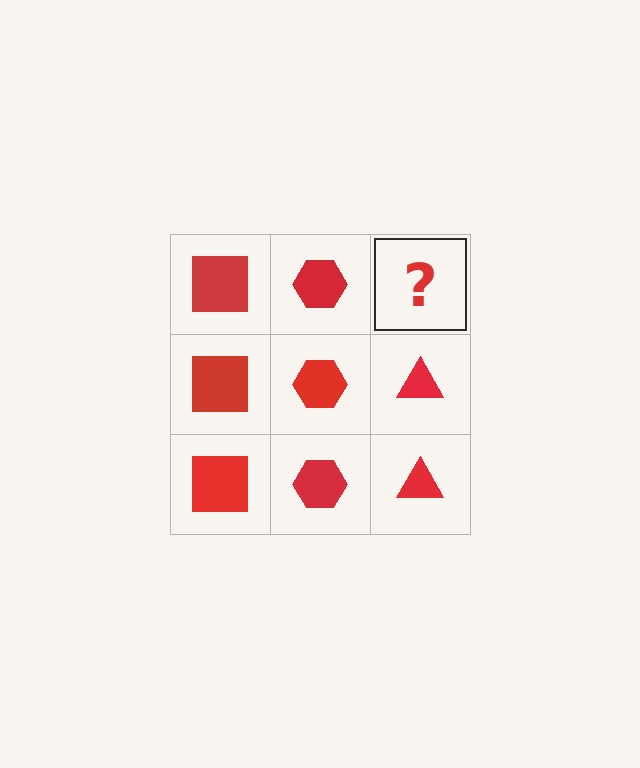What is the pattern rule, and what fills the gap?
The rule is that each column has a consistent shape. The gap should be filled with a red triangle.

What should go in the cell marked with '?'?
The missing cell should contain a red triangle.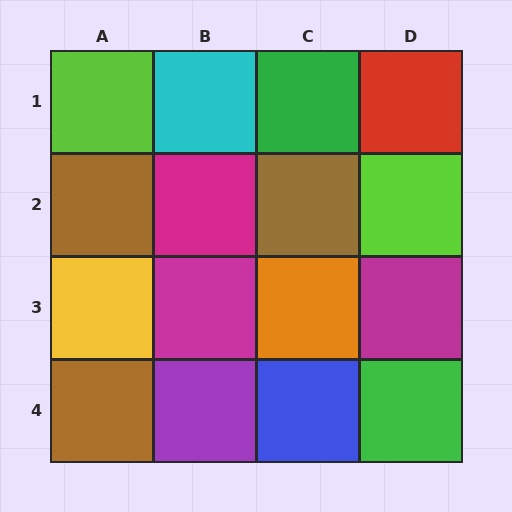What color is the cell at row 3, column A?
Yellow.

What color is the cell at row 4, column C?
Blue.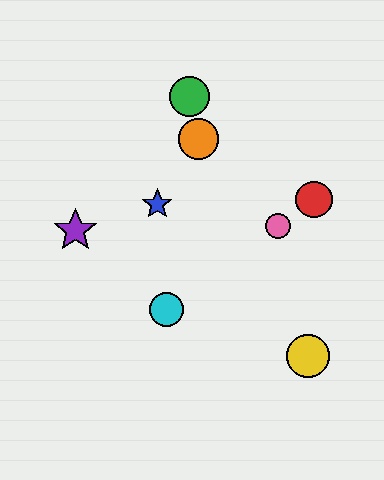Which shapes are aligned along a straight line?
The red circle, the cyan circle, the pink circle are aligned along a straight line.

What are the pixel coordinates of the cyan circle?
The cyan circle is at (166, 310).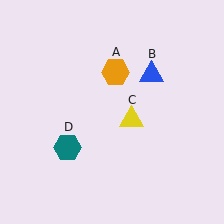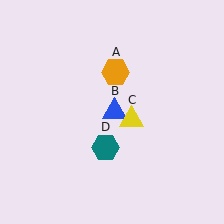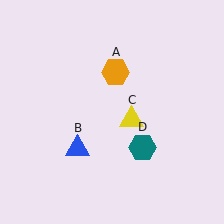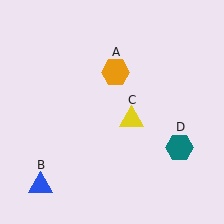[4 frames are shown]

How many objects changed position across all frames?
2 objects changed position: blue triangle (object B), teal hexagon (object D).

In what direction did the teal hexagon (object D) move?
The teal hexagon (object D) moved right.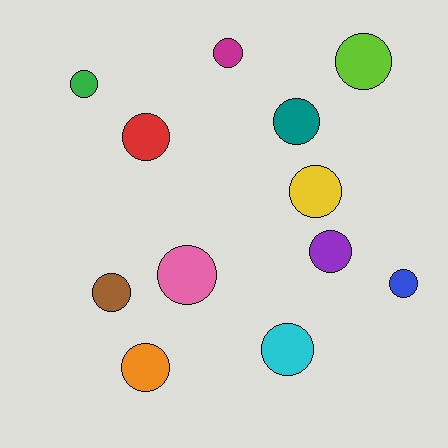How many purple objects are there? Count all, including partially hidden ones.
There is 1 purple object.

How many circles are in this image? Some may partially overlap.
There are 12 circles.